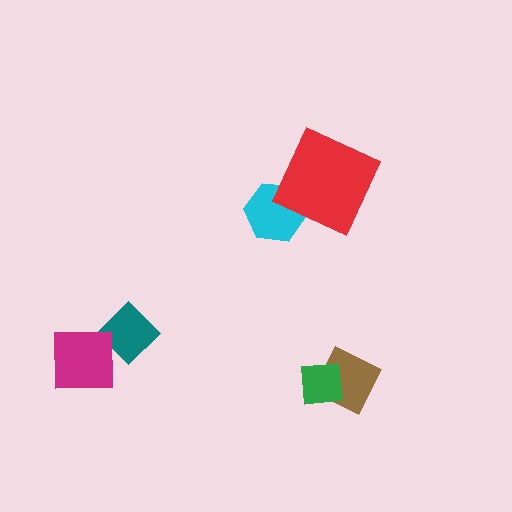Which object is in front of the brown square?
The green square is in front of the brown square.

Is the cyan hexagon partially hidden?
Yes, it is partially covered by another shape.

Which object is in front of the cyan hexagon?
The red square is in front of the cyan hexagon.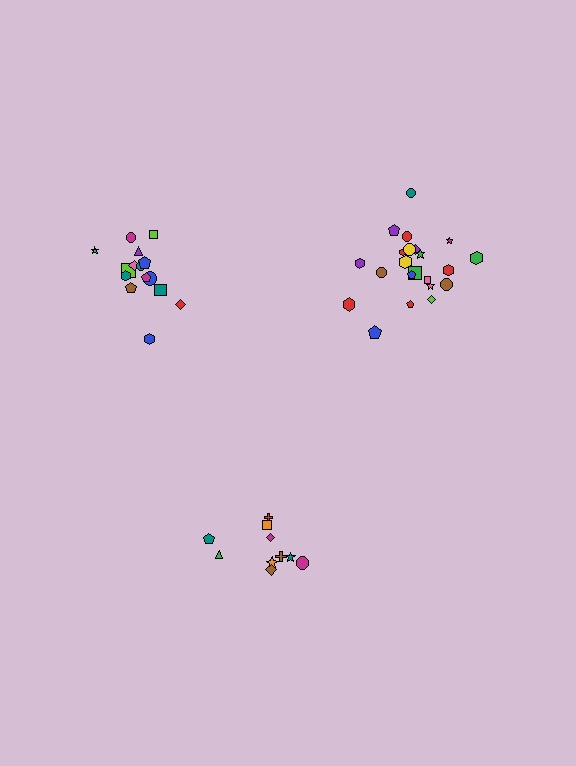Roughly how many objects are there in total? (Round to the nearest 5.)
Roughly 45 objects in total.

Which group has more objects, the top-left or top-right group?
The top-right group.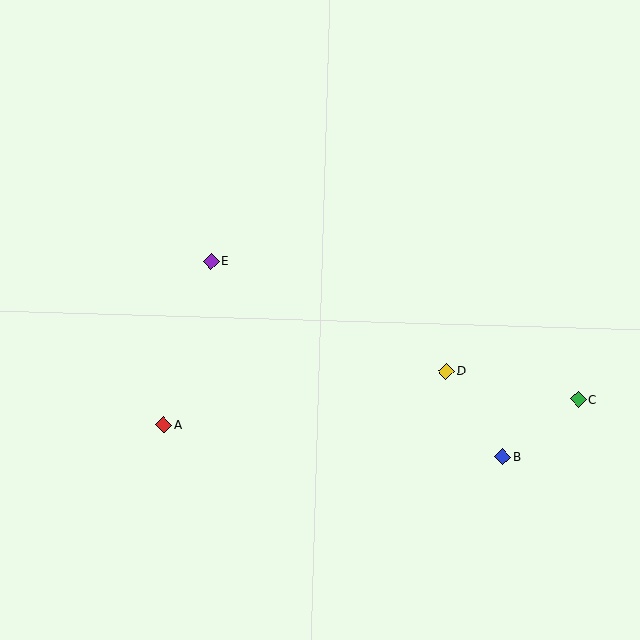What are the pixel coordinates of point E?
Point E is at (211, 261).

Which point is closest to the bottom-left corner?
Point A is closest to the bottom-left corner.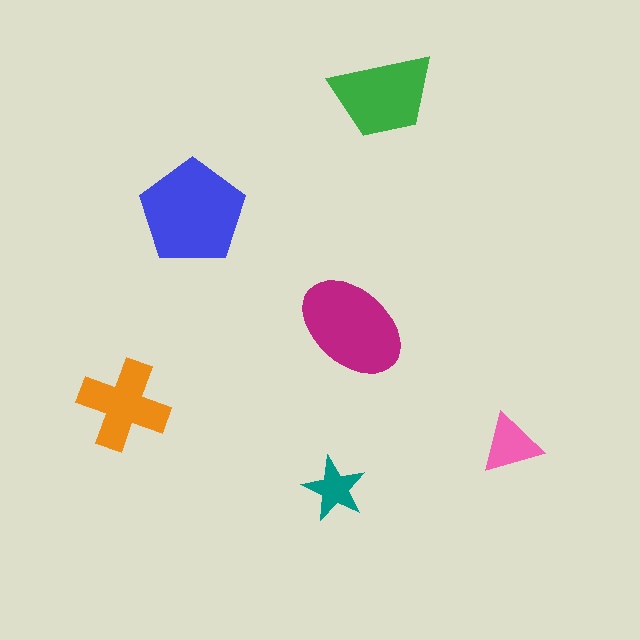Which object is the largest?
The blue pentagon.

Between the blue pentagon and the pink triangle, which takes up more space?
The blue pentagon.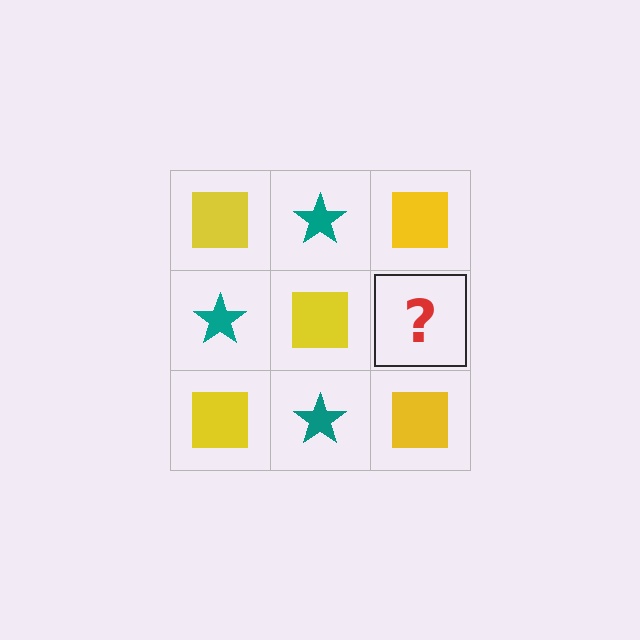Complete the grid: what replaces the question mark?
The question mark should be replaced with a teal star.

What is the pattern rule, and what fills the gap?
The rule is that it alternates yellow square and teal star in a checkerboard pattern. The gap should be filled with a teal star.